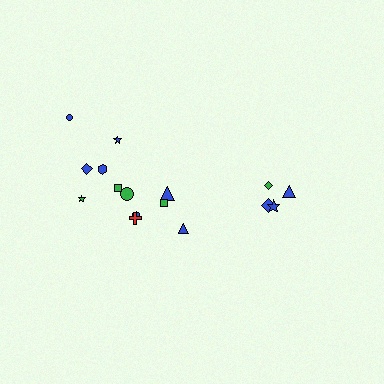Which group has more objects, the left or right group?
The left group.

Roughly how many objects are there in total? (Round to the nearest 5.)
Roughly 15 objects in total.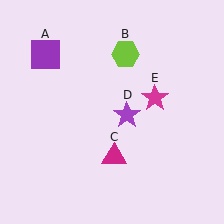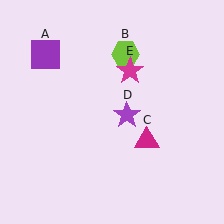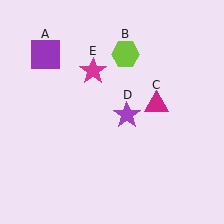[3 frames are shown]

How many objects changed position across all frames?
2 objects changed position: magenta triangle (object C), magenta star (object E).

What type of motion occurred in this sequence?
The magenta triangle (object C), magenta star (object E) rotated counterclockwise around the center of the scene.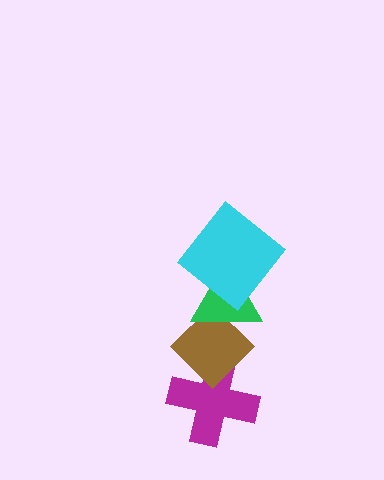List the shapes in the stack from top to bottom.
From top to bottom: the cyan diamond, the green triangle, the brown diamond, the magenta cross.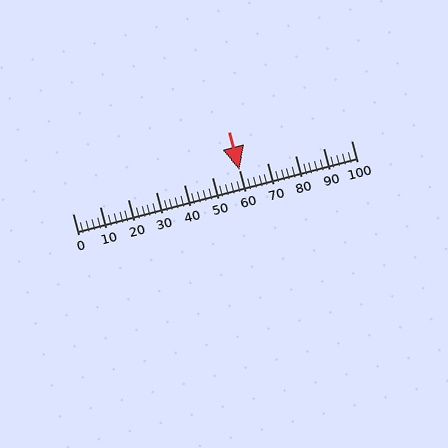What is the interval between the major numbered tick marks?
The major tick marks are spaced 10 units apart.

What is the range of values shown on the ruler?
The ruler shows values from 0 to 100.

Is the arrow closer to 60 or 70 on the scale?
The arrow is closer to 60.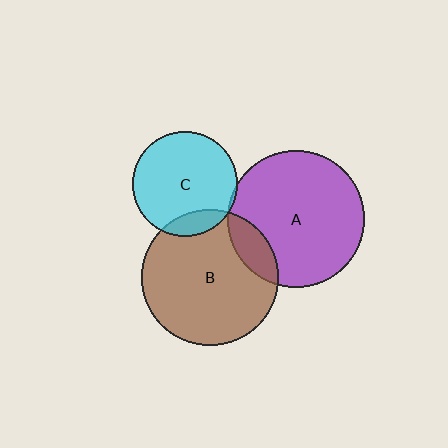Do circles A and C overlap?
Yes.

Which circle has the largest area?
Circle B (brown).